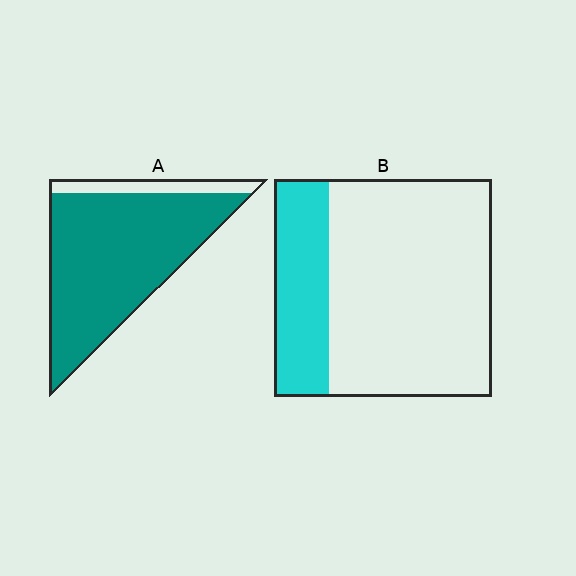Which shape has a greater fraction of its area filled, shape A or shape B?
Shape A.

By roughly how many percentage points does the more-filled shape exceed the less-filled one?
By roughly 60 percentage points (A over B).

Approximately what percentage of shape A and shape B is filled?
A is approximately 90% and B is approximately 25%.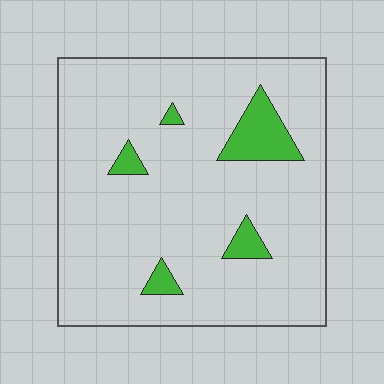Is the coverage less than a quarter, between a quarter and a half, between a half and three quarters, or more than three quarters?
Less than a quarter.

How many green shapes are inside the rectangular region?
5.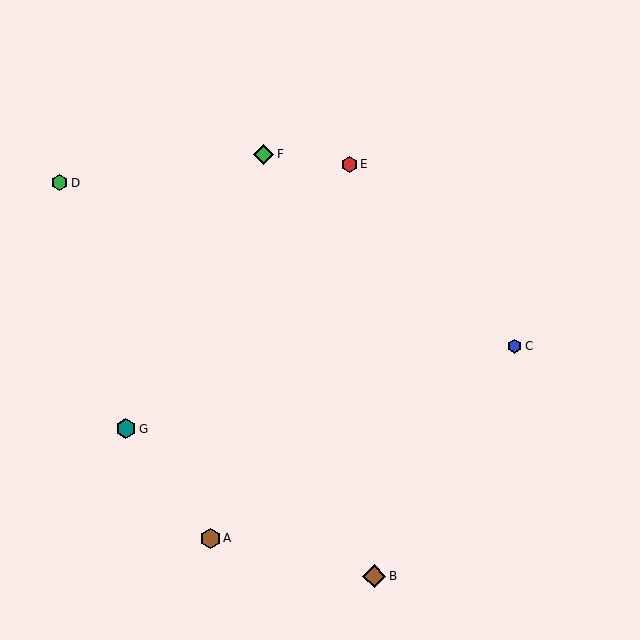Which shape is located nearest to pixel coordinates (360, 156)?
The red hexagon (labeled E) at (349, 164) is nearest to that location.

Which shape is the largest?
The brown diamond (labeled B) is the largest.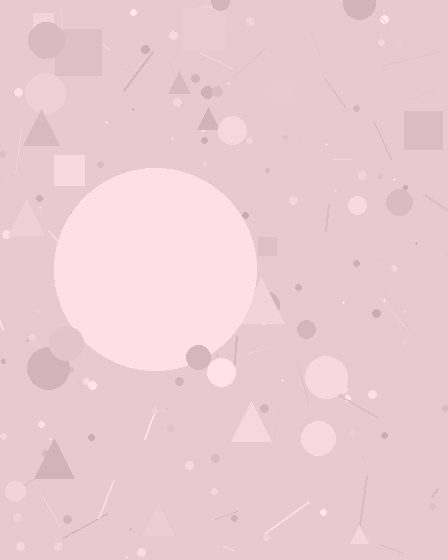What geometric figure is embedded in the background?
A circle is embedded in the background.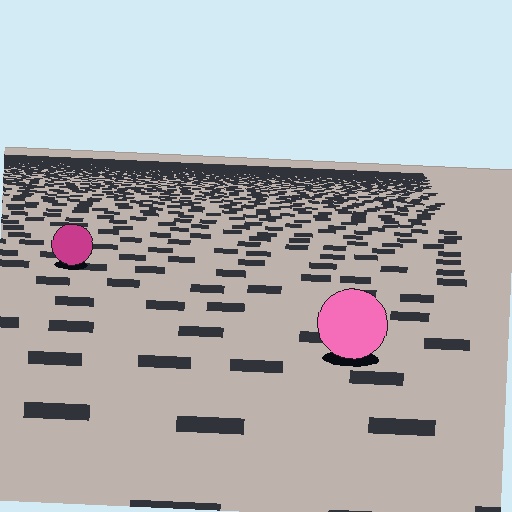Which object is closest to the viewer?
The pink circle is closest. The texture marks near it are larger and more spread out.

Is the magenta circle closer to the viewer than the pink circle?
No. The pink circle is closer — you can tell from the texture gradient: the ground texture is coarser near it.